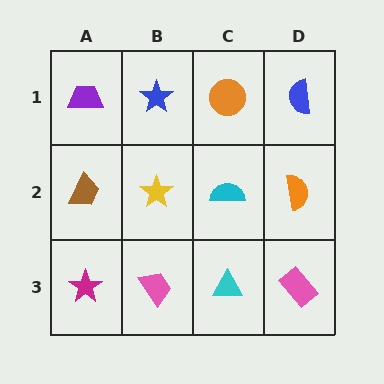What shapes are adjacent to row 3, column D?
An orange semicircle (row 2, column D), a cyan triangle (row 3, column C).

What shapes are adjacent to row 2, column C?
An orange circle (row 1, column C), a cyan triangle (row 3, column C), a yellow star (row 2, column B), an orange semicircle (row 2, column D).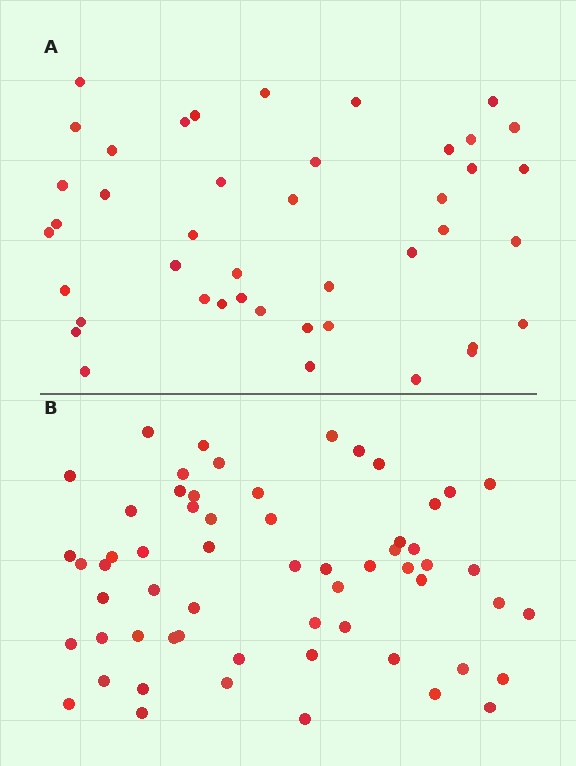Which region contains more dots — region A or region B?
Region B (the bottom region) has more dots.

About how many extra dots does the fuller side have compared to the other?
Region B has approximately 15 more dots than region A.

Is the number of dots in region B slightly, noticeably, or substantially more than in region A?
Region B has noticeably more, but not dramatically so. The ratio is roughly 1.4 to 1.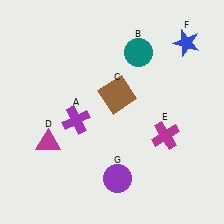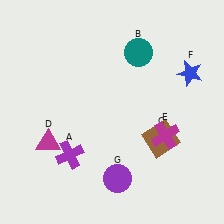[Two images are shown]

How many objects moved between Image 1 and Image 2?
3 objects moved between the two images.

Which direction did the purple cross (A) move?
The purple cross (A) moved down.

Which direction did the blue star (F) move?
The blue star (F) moved down.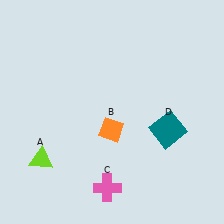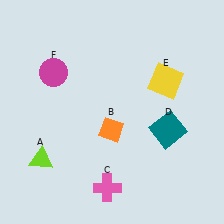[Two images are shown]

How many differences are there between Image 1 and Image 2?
There are 2 differences between the two images.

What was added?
A yellow square (E), a magenta circle (F) were added in Image 2.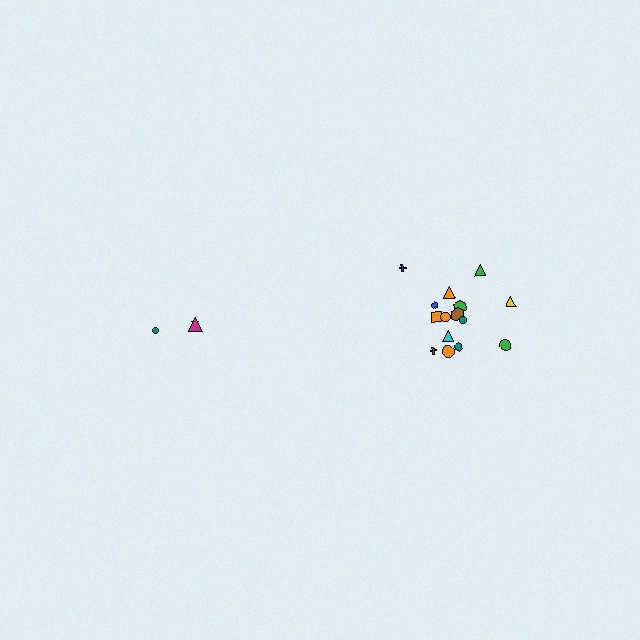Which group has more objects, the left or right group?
The right group.